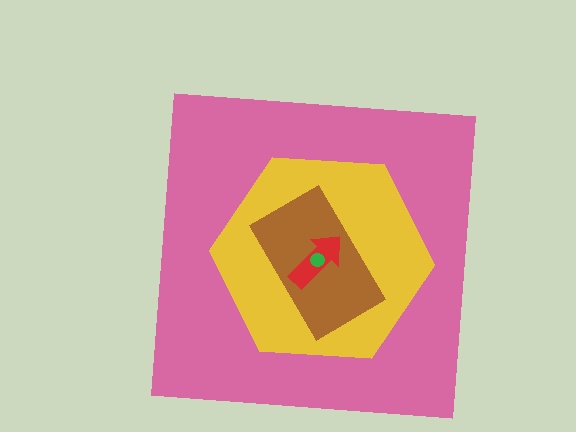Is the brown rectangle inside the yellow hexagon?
Yes.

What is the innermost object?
The green circle.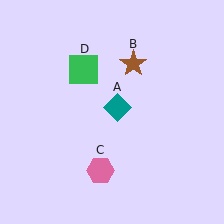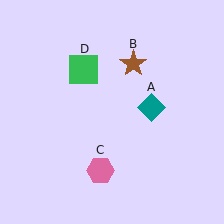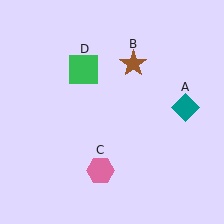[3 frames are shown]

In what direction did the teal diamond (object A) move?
The teal diamond (object A) moved right.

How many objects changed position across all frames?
1 object changed position: teal diamond (object A).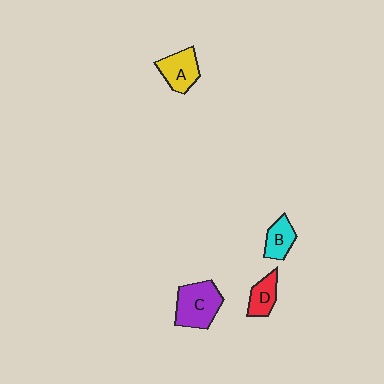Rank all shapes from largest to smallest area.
From largest to smallest: C (purple), A (yellow), B (cyan), D (red).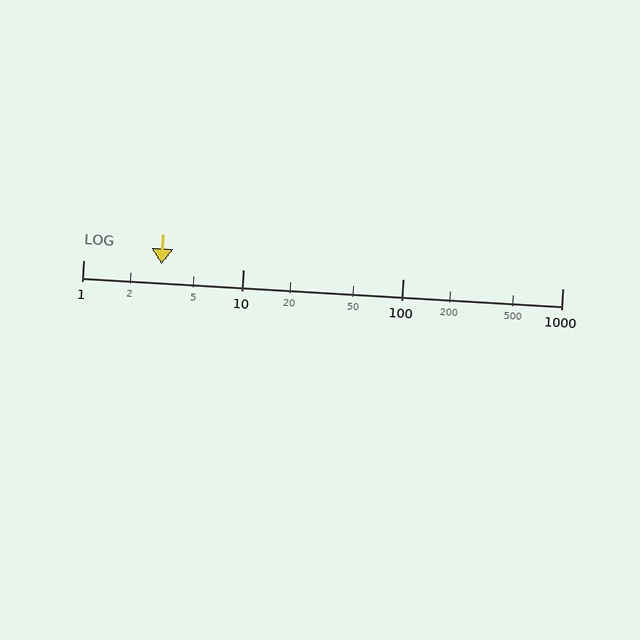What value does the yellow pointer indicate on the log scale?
The pointer indicates approximately 3.1.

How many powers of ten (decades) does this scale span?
The scale spans 3 decades, from 1 to 1000.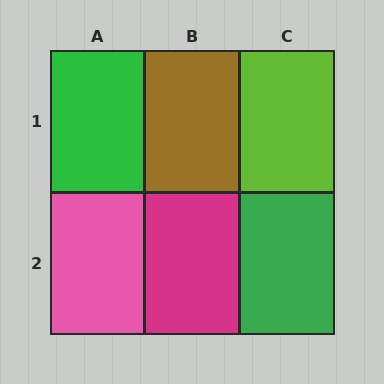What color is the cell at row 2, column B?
Magenta.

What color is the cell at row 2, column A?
Pink.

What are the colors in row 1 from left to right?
Green, brown, lime.